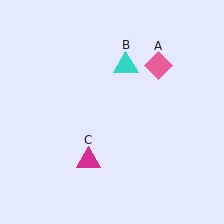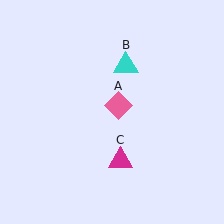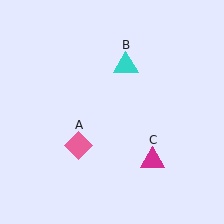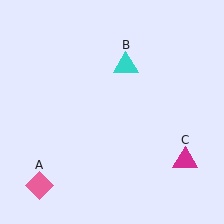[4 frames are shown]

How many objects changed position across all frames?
2 objects changed position: pink diamond (object A), magenta triangle (object C).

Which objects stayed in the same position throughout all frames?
Cyan triangle (object B) remained stationary.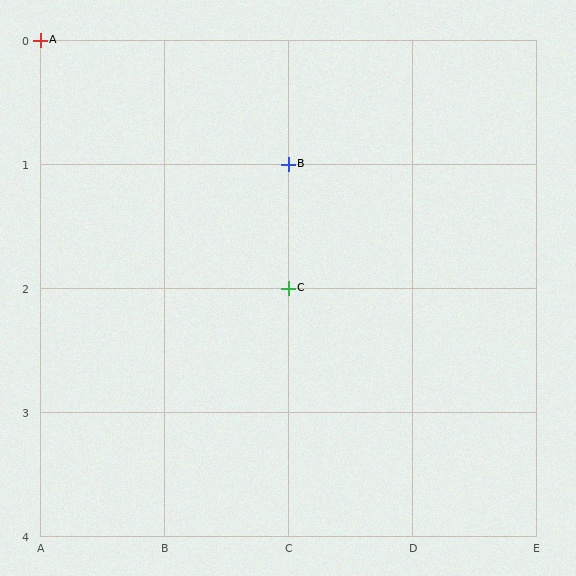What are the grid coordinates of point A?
Point A is at grid coordinates (A, 0).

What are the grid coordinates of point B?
Point B is at grid coordinates (C, 1).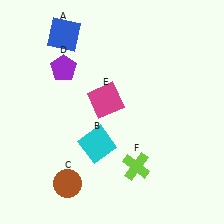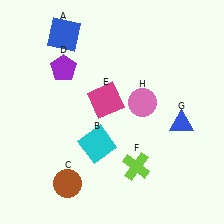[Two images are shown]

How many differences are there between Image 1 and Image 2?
There are 2 differences between the two images.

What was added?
A blue triangle (G), a pink circle (H) were added in Image 2.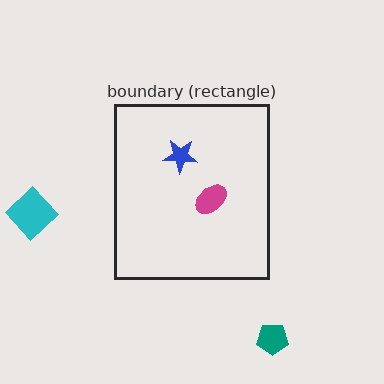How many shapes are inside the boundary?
2 inside, 2 outside.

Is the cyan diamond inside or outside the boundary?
Outside.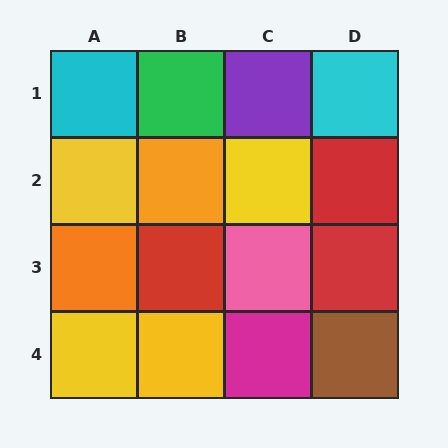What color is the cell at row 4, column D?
Brown.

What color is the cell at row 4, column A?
Yellow.